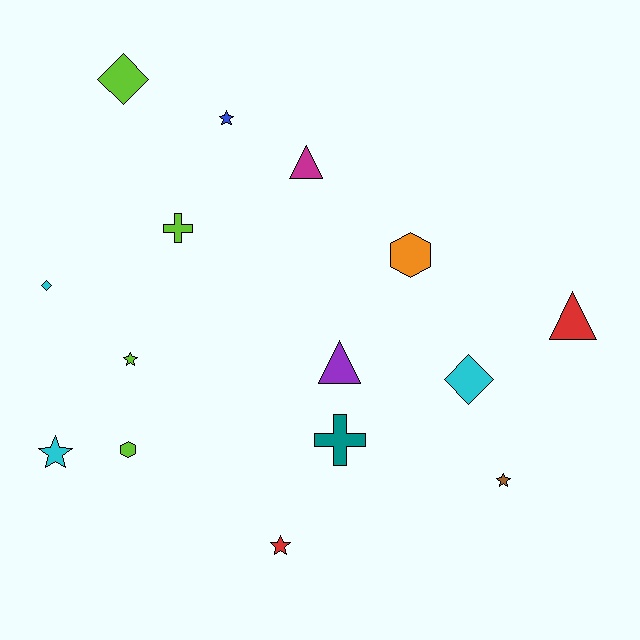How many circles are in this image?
There are no circles.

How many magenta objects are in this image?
There is 1 magenta object.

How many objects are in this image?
There are 15 objects.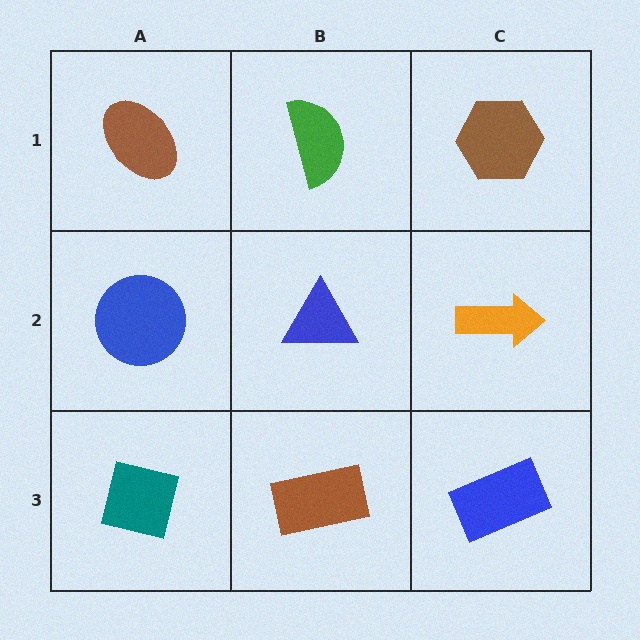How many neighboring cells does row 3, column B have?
3.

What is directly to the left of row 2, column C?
A blue triangle.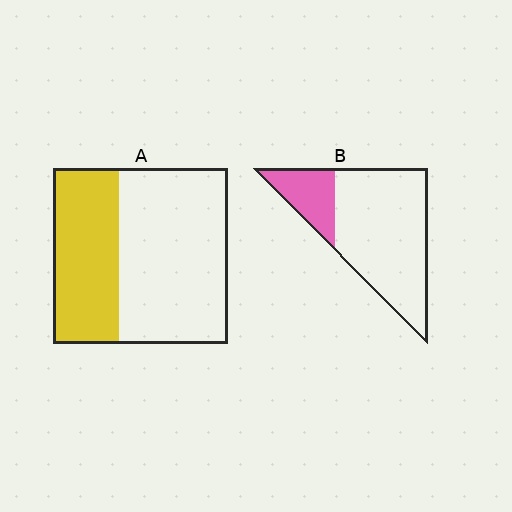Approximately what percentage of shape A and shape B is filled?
A is approximately 40% and B is approximately 20%.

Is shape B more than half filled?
No.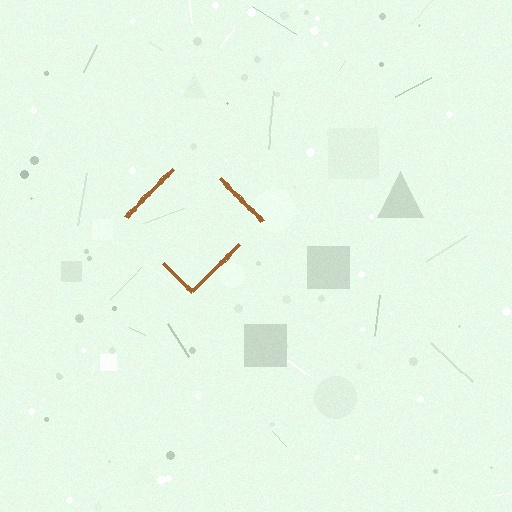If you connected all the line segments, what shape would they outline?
They would outline a diamond.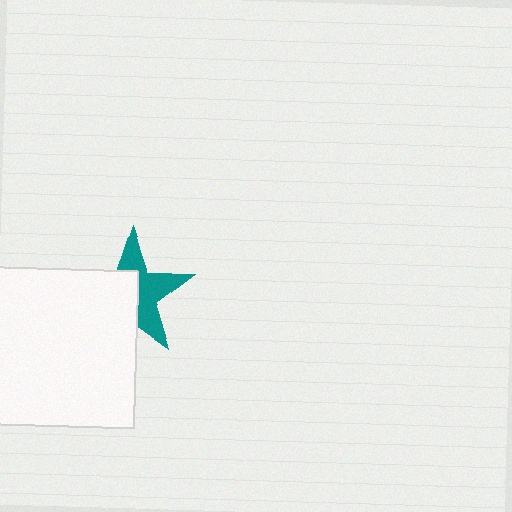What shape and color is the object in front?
The object in front is a white square.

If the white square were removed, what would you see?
You would see the complete teal star.